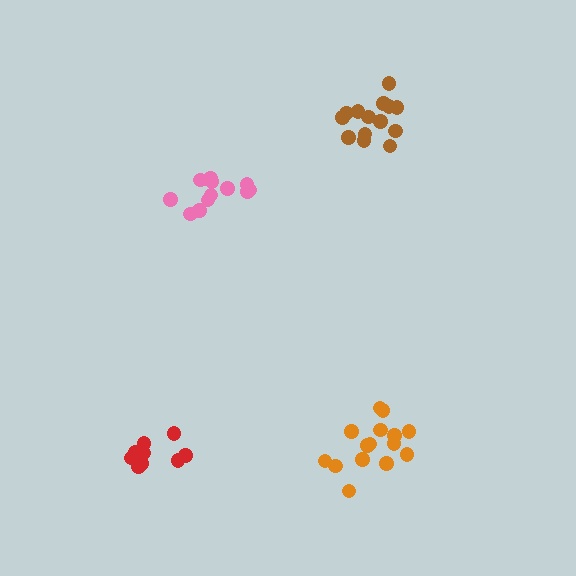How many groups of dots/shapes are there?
There are 4 groups.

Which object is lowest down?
The red cluster is bottommost.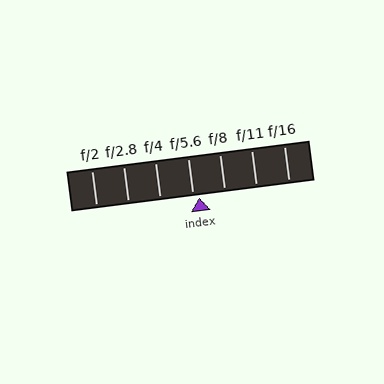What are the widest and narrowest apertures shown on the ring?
The widest aperture shown is f/2 and the narrowest is f/16.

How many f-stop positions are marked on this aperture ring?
There are 7 f-stop positions marked.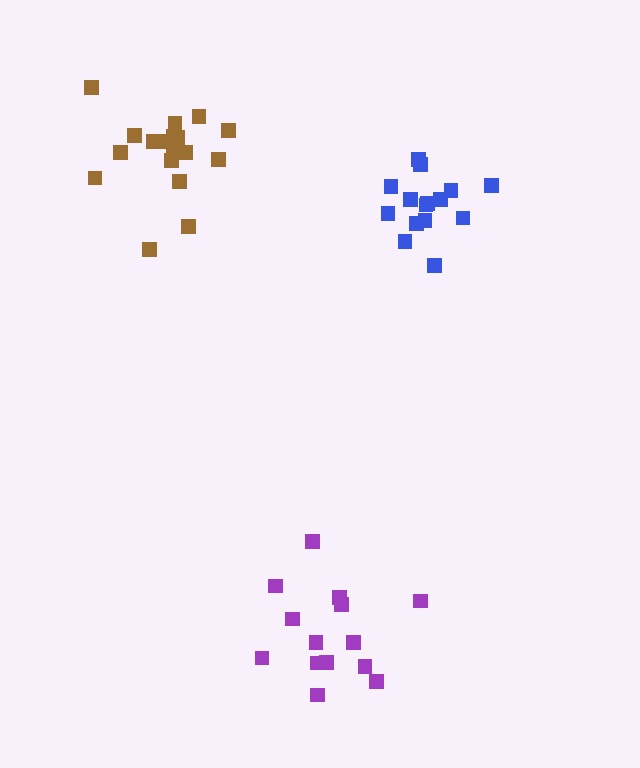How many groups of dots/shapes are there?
There are 3 groups.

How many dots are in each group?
Group 1: 18 dots, Group 2: 15 dots, Group 3: 14 dots (47 total).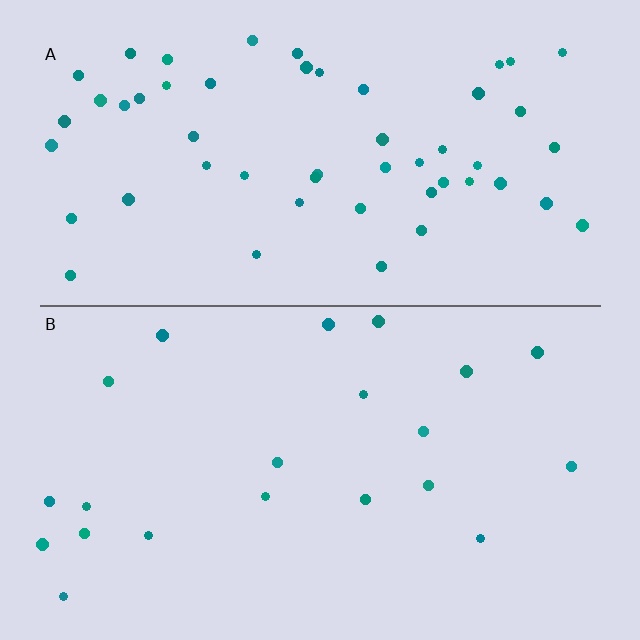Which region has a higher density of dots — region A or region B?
A (the top).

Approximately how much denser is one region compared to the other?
Approximately 2.5× — region A over region B.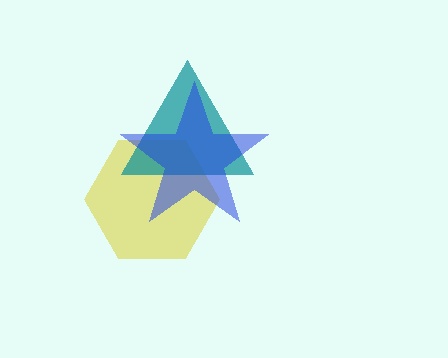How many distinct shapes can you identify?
There are 3 distinct shapes: a yellow hexagon, a teal triangle, a blue star.